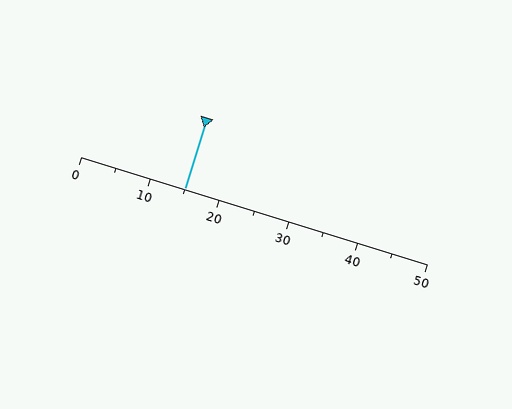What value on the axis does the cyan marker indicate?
The marker indicates approximately 15.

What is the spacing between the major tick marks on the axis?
The major ticks are spaced 10 apart.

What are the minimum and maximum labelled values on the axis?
The axis runs from 0 to 50.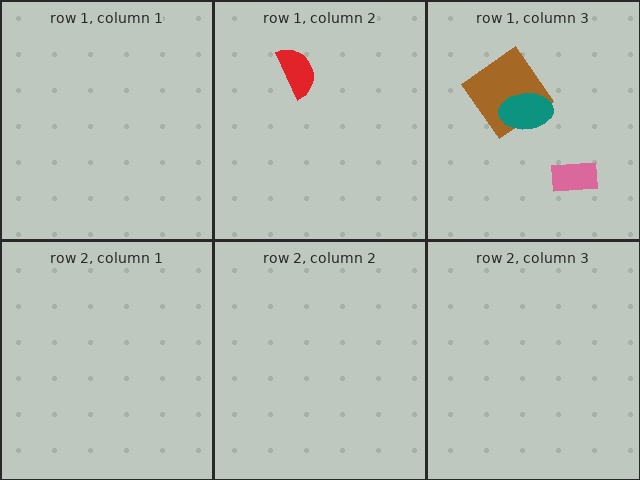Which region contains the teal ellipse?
The row 1, column 3 region.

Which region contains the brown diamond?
The row 1, column 3 region.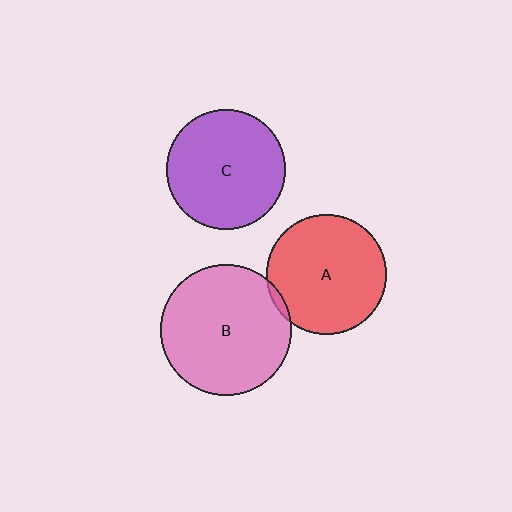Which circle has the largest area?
Circle B (pink).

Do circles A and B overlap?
Yes.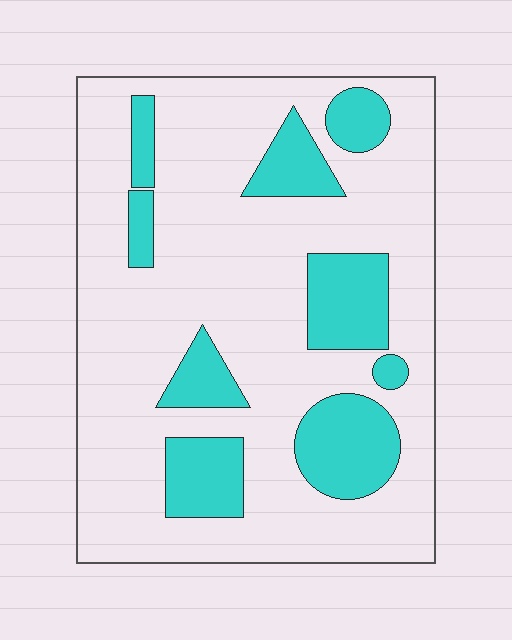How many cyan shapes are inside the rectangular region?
9.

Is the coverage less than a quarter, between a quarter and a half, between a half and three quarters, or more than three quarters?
Less than a quarter.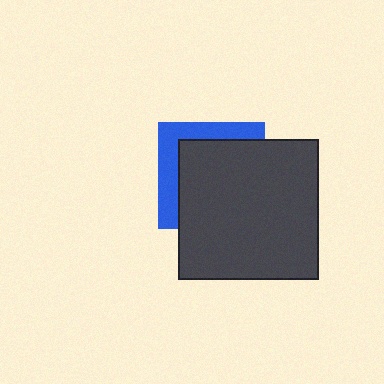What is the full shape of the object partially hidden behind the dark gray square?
The partially hidden object is a blue square.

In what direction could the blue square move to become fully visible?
The blue square could move toward the upper-left. That would shift it out from behind the dark gray square entirely.